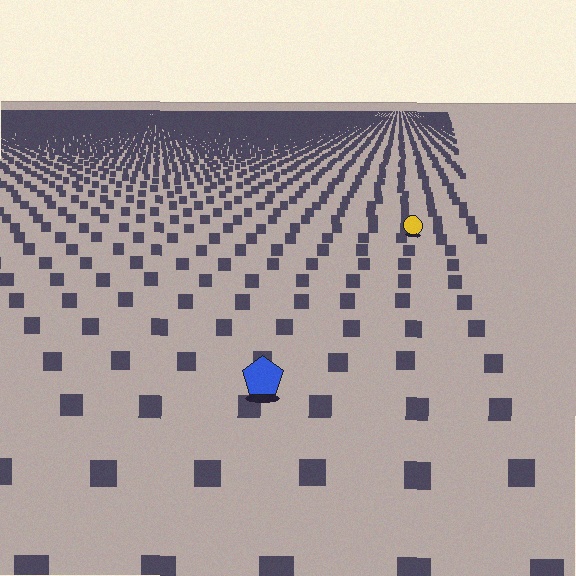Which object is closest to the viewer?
The blue pentagon is closest. The texture marks near it are larger and more spread out.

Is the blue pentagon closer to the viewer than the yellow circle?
Yes. The blue pentagon is closer — you can tell from the texture gradient: the ground texture is coarser near it.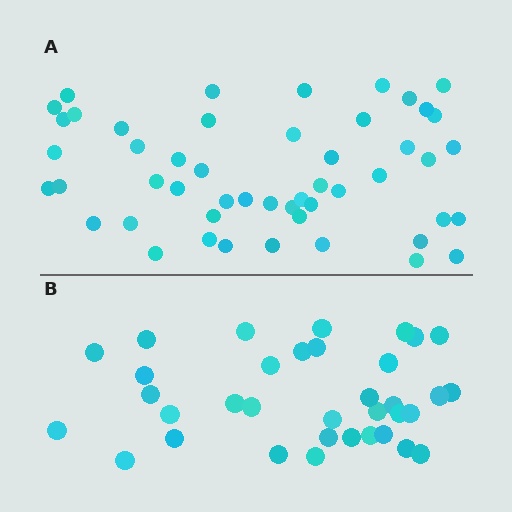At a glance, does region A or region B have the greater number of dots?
Region A (the top region) has more dots.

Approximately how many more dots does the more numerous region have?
Region A has approximately 15 more dots than region B.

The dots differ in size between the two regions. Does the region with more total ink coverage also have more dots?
No. Region B has more total ink coverage because its dots are larger, but region A actually contains more individual dots. Total area can be misleading — the number of items is what matters here.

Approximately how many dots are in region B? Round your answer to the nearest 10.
About 40 dots. (The exact count is 35, which rounds to 40.)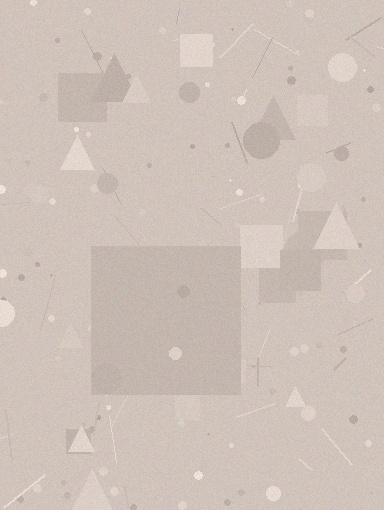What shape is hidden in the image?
A square is hidden in the image.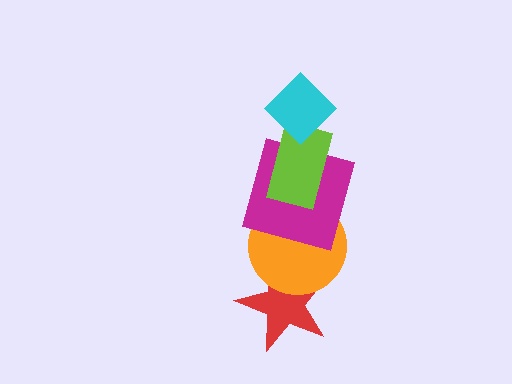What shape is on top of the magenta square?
The lime rectangle is on top of the magenta square.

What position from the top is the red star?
The red star is 5th from the top.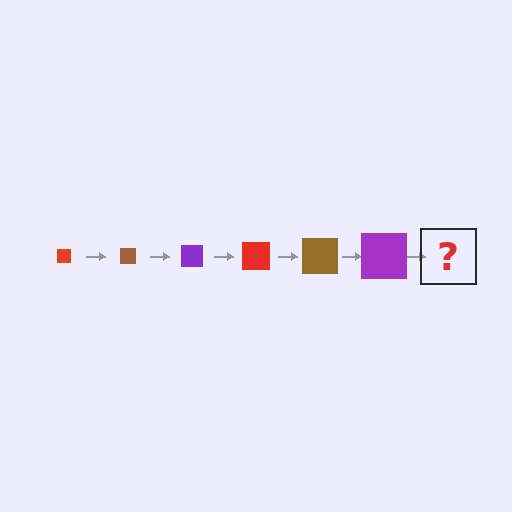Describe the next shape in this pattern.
It should be a red square, larger than the previous one.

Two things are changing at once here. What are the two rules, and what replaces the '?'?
The two rules are that the square grows larger each step and the color cycles through red, brown, and purple. The '?' should be a red square, larger than the previous one.